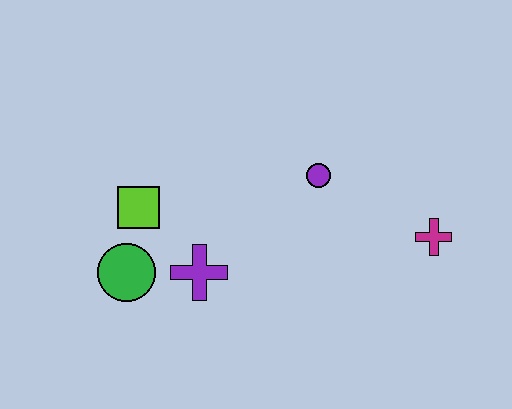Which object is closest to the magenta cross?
The purple circle is closest to the magenta cross.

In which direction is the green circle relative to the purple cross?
The green circle is to the left of the purple cross.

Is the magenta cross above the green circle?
Yes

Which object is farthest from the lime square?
The magenta cross is farthest from the lime square.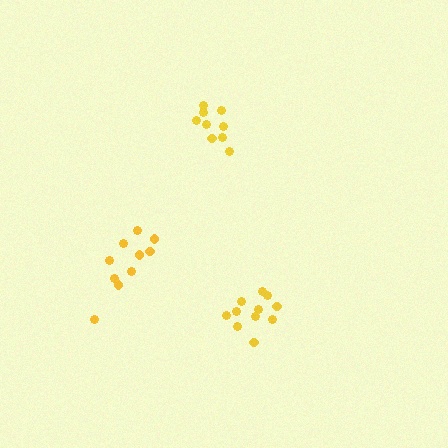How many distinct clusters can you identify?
There are 3 distinct clusters.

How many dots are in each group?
Group 1: 9 dots, Group 2: 11 dots, Group 3: 10 dots (30 total).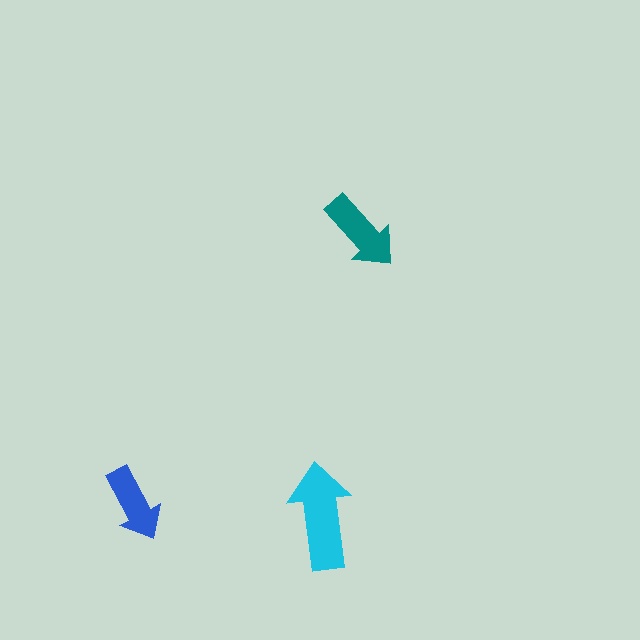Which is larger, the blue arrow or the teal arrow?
The teal one.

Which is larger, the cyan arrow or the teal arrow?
The cyan one.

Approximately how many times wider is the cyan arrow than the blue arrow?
About 1.5 times wider.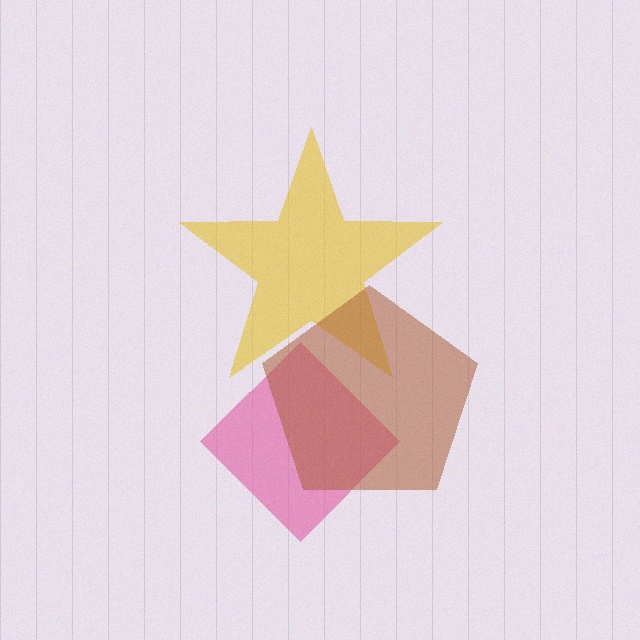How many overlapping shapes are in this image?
There are 3 overlapping shapes in the image.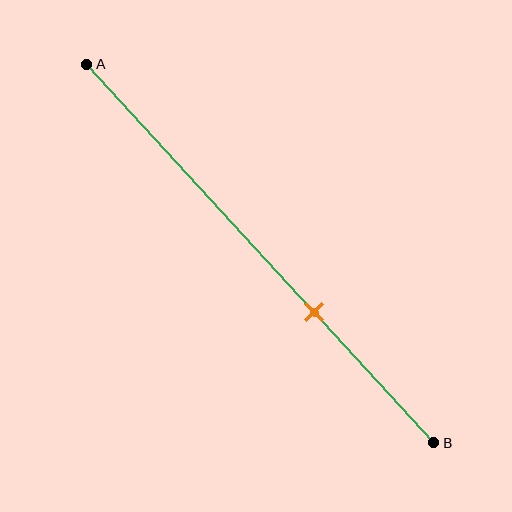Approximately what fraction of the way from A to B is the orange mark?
The orange mark is approximately 65% of the way from A to B.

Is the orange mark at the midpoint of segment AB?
No, the mark is at about 65% from A, not at the 50% midpoint.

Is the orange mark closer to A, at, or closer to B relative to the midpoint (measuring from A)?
The orange mark is closer to point B than the midpoint of segment AB.